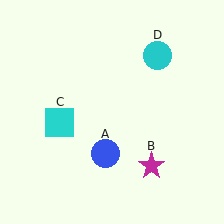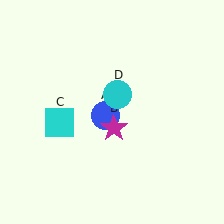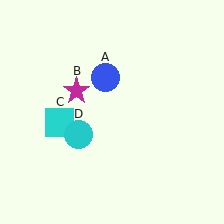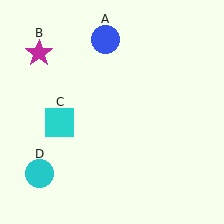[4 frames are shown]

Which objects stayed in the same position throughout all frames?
Cyan square (object C) remained stationary.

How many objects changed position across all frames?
3 objects changed position: blue circle (object A), magenta star (object B), cyan circle (object D).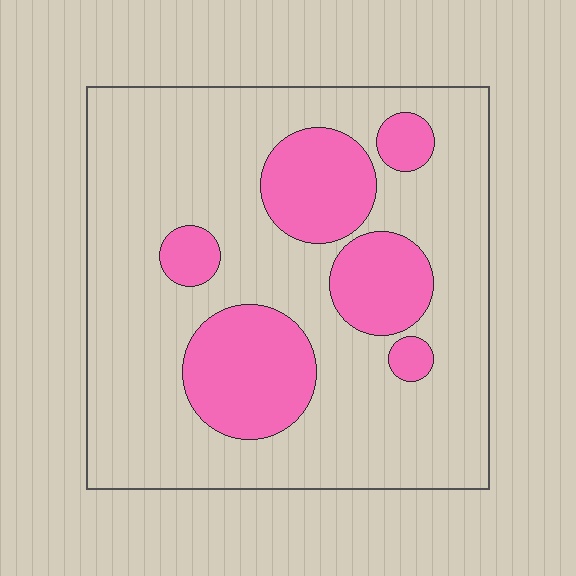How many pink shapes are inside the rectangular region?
6.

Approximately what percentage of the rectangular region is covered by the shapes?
Approximately 25%.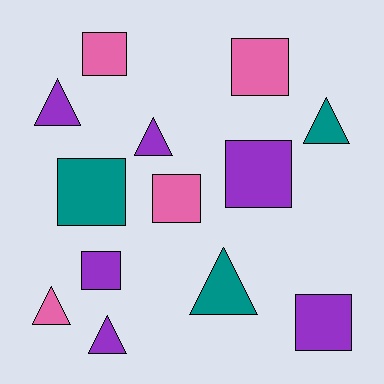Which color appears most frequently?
Purple, with 6 objects.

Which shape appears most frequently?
Square, with 7 objects.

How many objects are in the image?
There are 13 objects.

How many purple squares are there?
There are 3 purple squares.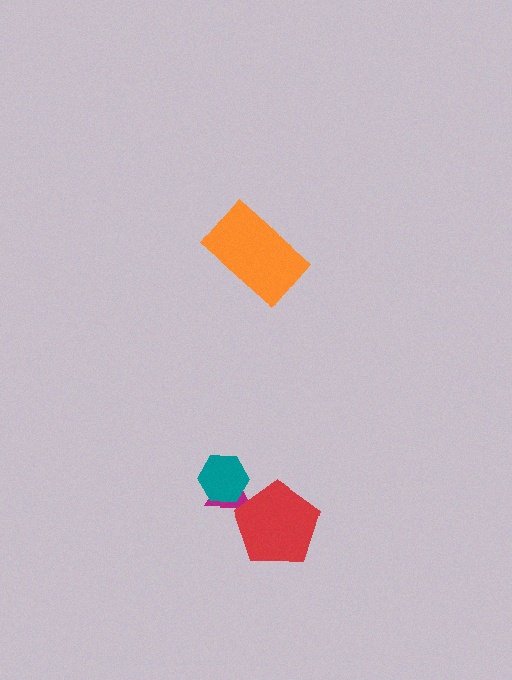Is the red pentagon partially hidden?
No, no other shape covers it.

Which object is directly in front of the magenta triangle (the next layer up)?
The teal hexagon is directly in front of the magenta triangle.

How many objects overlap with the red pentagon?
1 object overlaps with the red pentagon.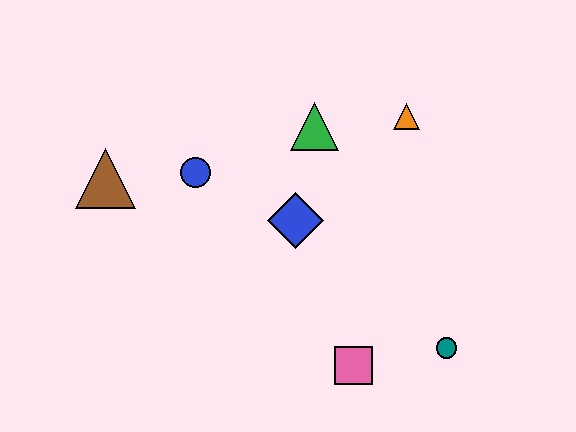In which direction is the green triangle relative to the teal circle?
The green triangle is above the teal circle.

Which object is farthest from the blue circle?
The teal circle is farthest from the blue circle.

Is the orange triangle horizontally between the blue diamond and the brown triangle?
No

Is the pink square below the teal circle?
Yes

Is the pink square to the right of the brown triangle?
Yes